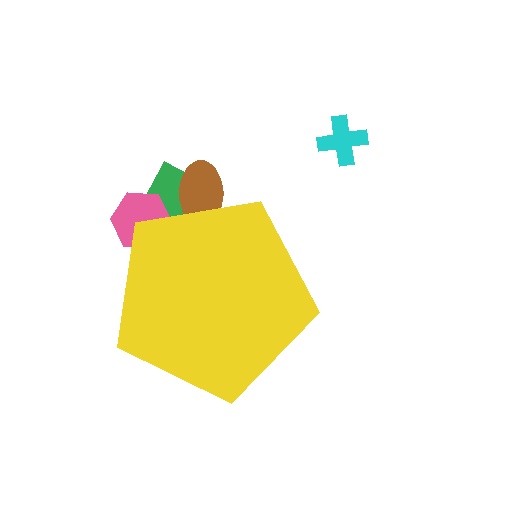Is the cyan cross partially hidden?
No, the cyan cross is fully visible.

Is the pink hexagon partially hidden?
Yes, the pink hexagon is partially hidden behind the yellow pentagon.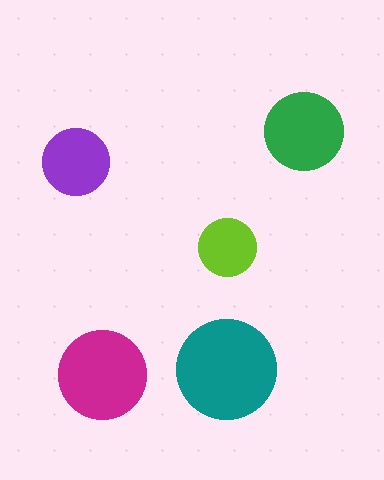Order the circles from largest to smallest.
the teal one, the magenta one, the green one, the purple one, the lime one.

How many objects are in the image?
There are 5 objects in the image.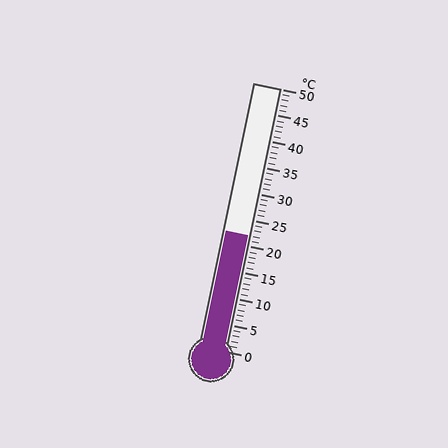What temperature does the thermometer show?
The thermometer shows approximately 22°C.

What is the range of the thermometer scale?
The thermometer scale ranges from 0°C to 50°C.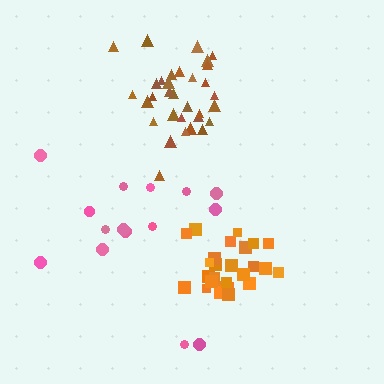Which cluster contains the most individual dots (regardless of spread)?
Brown (32).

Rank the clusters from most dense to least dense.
orange, brown, pink.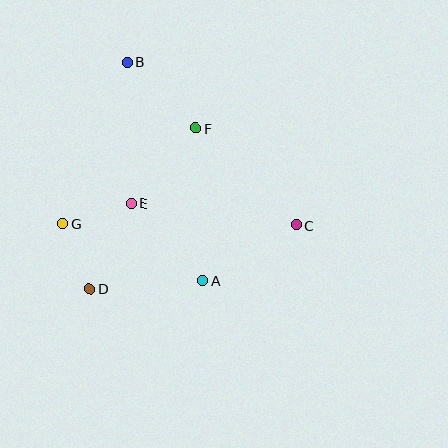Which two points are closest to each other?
Points D and G are closest to each other.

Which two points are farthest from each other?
Points B and C are farthest from each other.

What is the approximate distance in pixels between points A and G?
The distance between A and G is approximately 151 pixels.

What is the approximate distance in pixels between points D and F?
The distance between D and F is approximately 192 pixels.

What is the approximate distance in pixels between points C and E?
The distance between C and E is approximately 166 pixels.